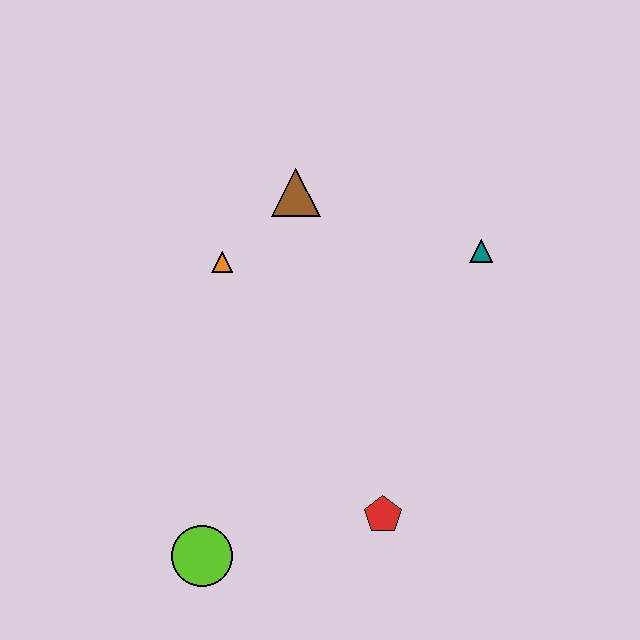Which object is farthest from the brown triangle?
The lime circle is farthest from the brown triangle.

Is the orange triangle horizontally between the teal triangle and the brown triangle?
No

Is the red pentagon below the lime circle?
No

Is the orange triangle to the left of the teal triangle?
Yes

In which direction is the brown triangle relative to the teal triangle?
The brown triangle is to the left of the teal triangle.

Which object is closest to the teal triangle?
The brown triangle is closest to the teal triangle.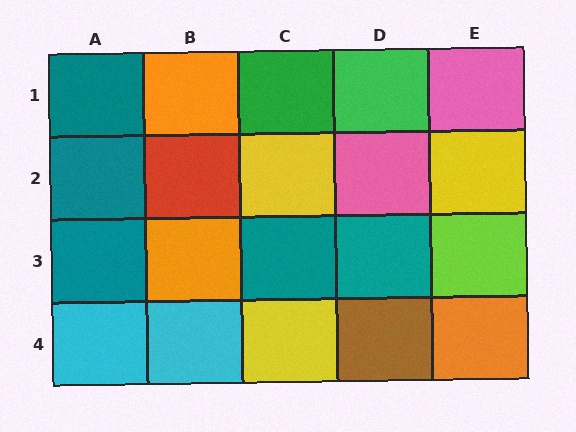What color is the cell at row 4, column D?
Brown.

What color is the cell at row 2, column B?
Red.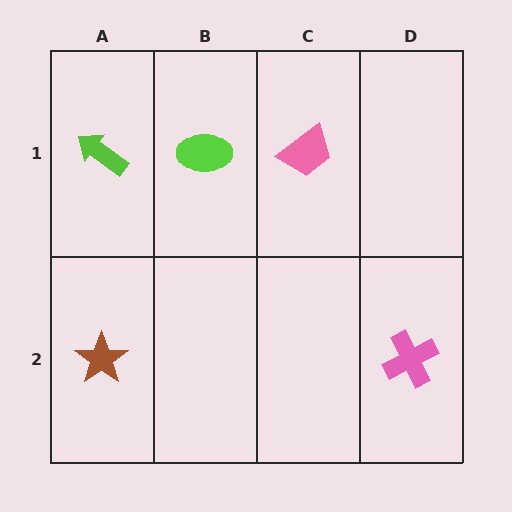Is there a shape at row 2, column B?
No, that cell is empty.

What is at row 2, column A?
A brown star.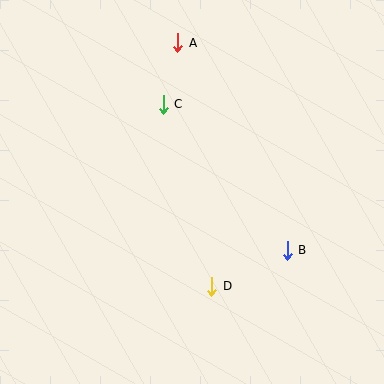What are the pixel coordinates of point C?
Point C is at (163, 104).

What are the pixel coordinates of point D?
Point D is at (212, 286).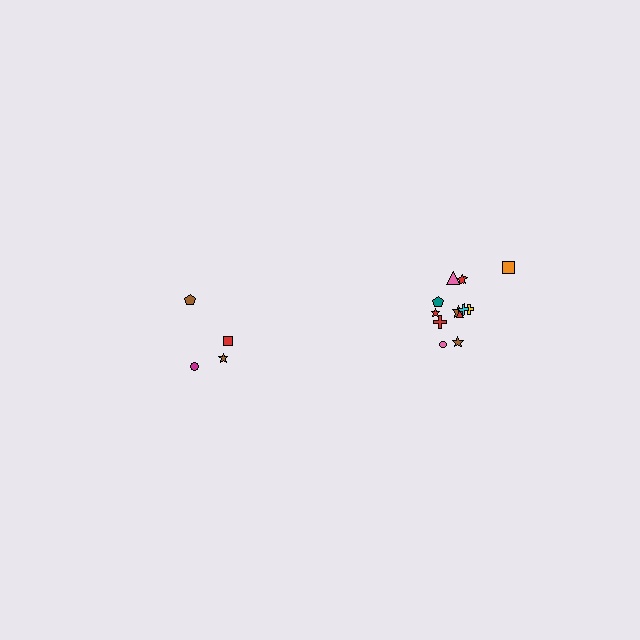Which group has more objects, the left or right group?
The right group.